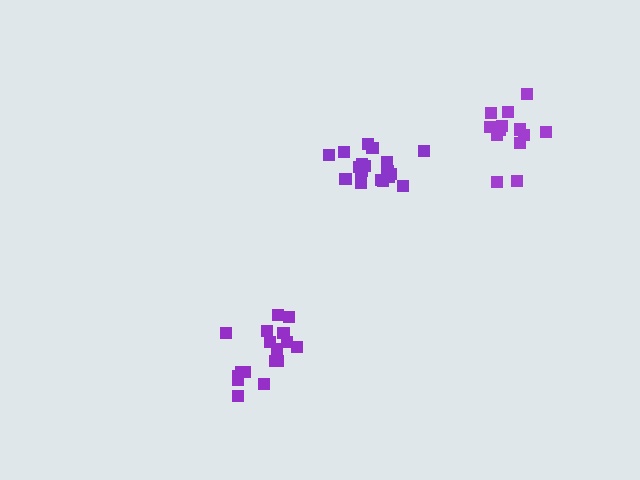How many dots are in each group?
Group 1: 19 dots, Group 2: 17 dots, Group 3: 13 dots (49 total).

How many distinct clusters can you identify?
There are 3 distinct clusters.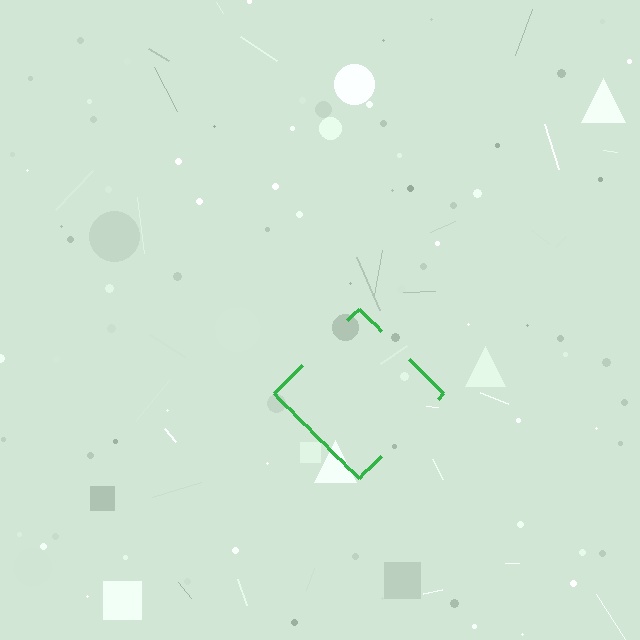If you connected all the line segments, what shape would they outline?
They would outline a diamond.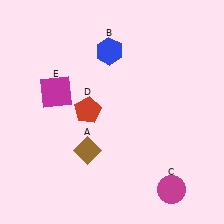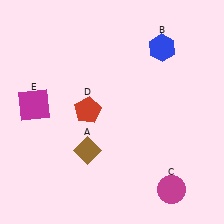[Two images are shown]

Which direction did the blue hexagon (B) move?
The blue hexagon (B) moved right.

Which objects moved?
The objects that moved are: the blue hexagon (B), the magenta square (E).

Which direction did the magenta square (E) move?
The magenta square (E) moved left.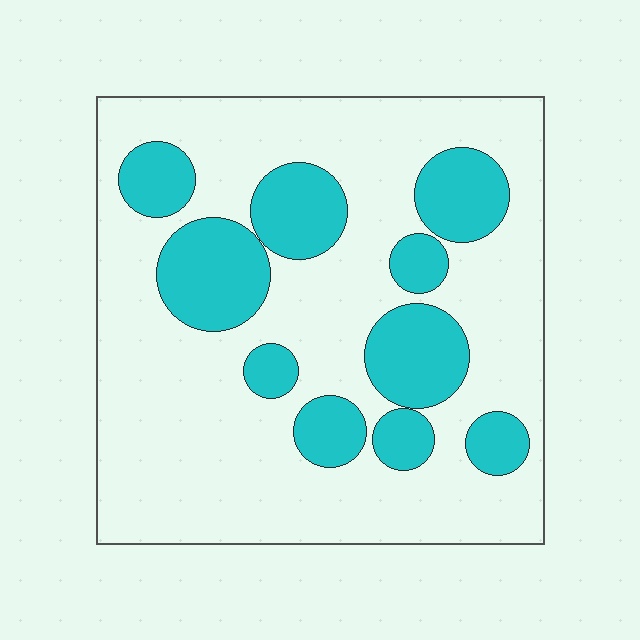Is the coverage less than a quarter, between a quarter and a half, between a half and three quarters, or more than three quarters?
Between a quarter and a half.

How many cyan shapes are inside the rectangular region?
10.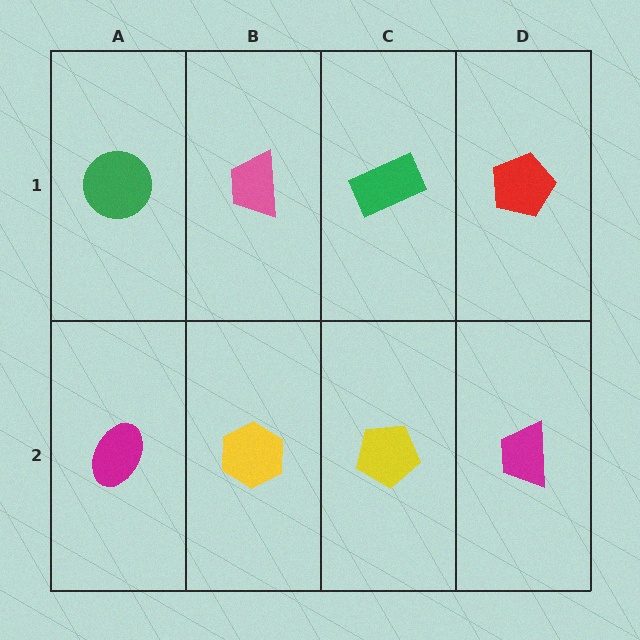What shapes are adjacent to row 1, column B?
A yellow hexagon (row 2, column B), a green circle (row 1, column A), a green rectangle (row 1, column C).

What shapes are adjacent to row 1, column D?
A magenta trapezoid (row 2, column D), a green rectangle (row 1, column C).